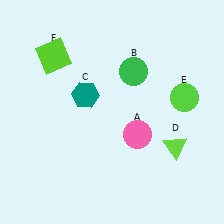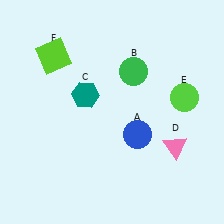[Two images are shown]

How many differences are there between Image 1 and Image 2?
There are 2 differences between the two images.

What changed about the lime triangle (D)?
In Image 1, D is lime. In Image 2, it changed to pink.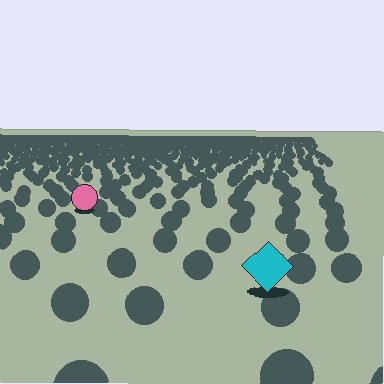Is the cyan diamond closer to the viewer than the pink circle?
Yes. The cyan diamond is closer — you can tell from the texture gradient: the ground texture is coarser near it.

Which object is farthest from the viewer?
The pink circle is farthest from the viewer. It appears smaller and the ground texture around it is denser.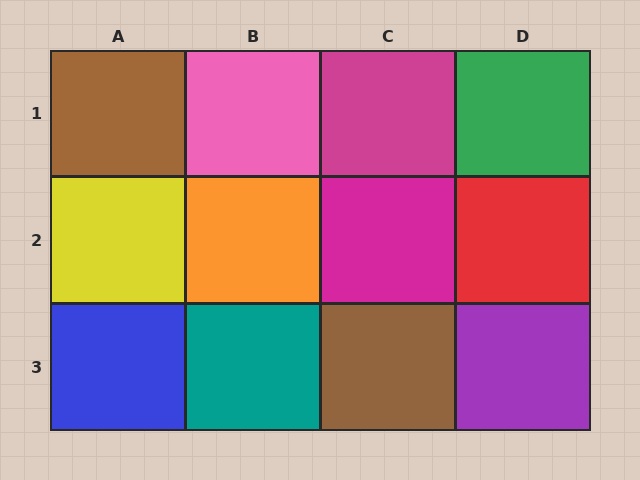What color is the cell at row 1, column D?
Green.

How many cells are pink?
1 cell is pink.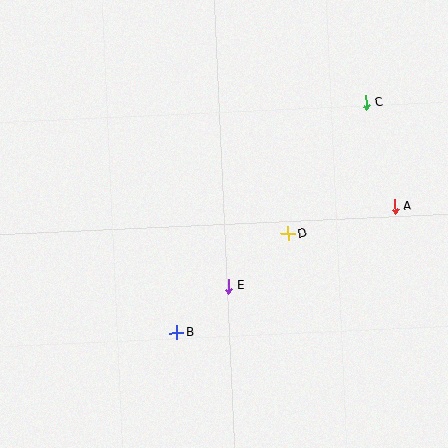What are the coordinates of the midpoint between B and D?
The midpoint between B and D is at (232, 283).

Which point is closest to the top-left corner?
Point E is closest to the top-left corner.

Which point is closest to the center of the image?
Point E at (228, 286) is closest to the center.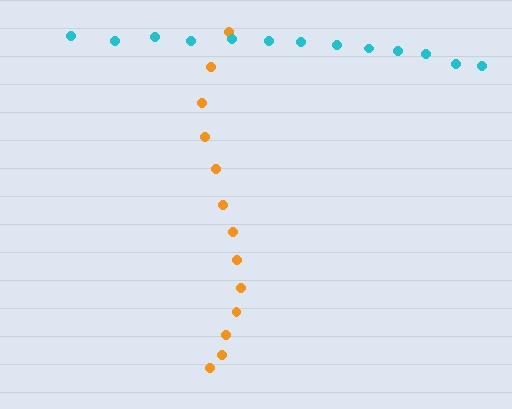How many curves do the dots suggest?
There are 2 distinct paths.